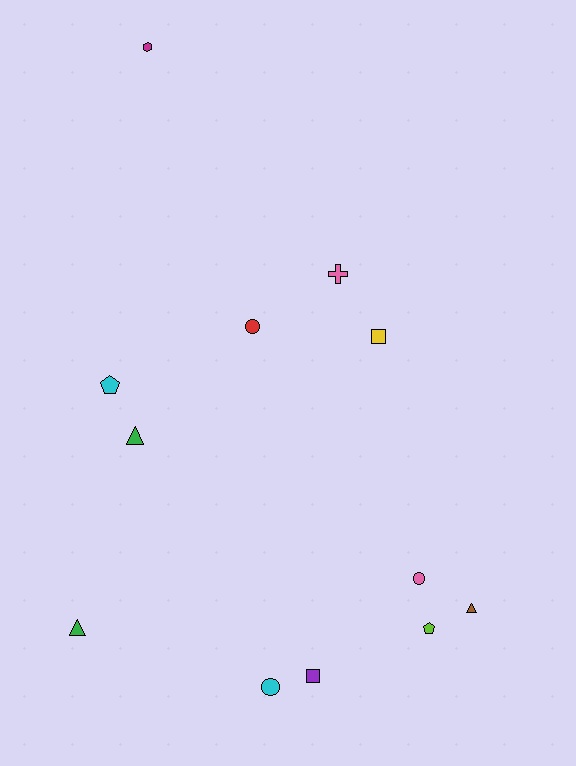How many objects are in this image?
There are 12 objects.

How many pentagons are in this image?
There are 2 pentagons.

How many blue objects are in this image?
There are no blue objects.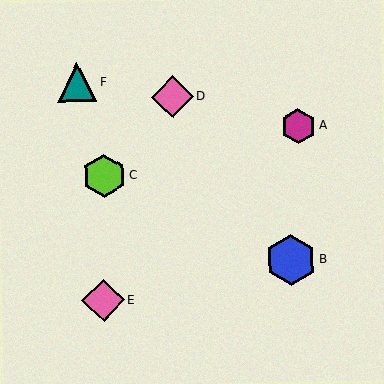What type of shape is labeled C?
Shape C is a lime hexagon.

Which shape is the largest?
The blue hexagon (labeled B) is the largest.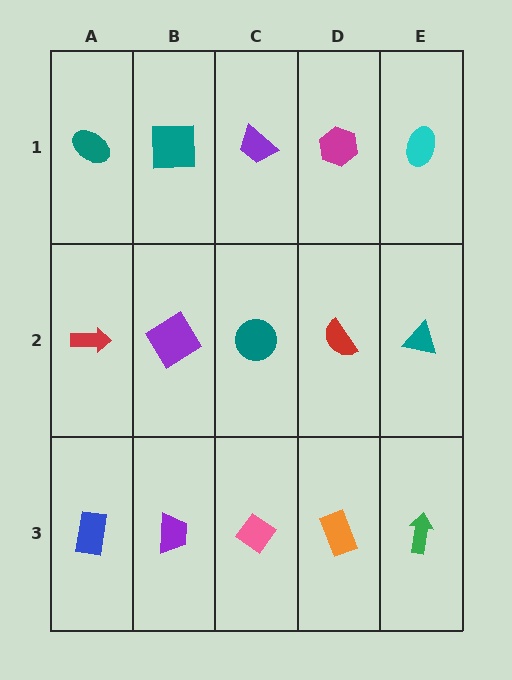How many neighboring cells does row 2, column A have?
3.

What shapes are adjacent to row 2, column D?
A magenta hexagon (row 1, column D), an orange rectangle (row 3, column D), a teal circle (row 2, column C), a teal triangle (row 2, column E).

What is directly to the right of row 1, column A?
A teal square.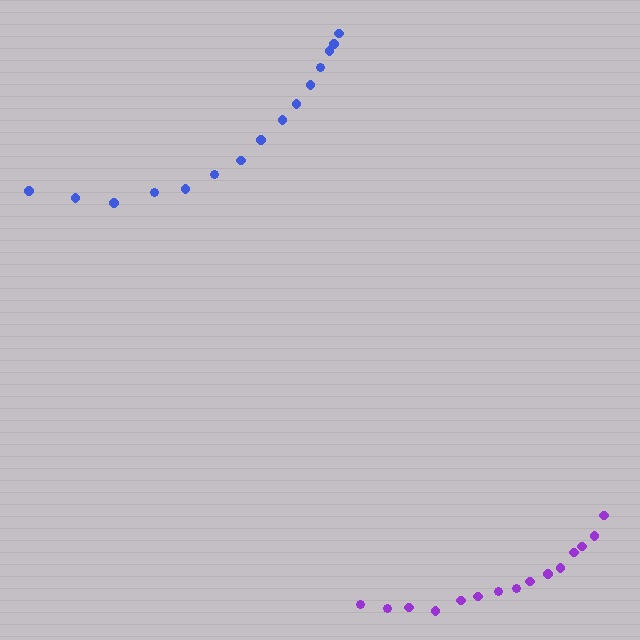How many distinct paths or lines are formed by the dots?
There are 2 distinct paths.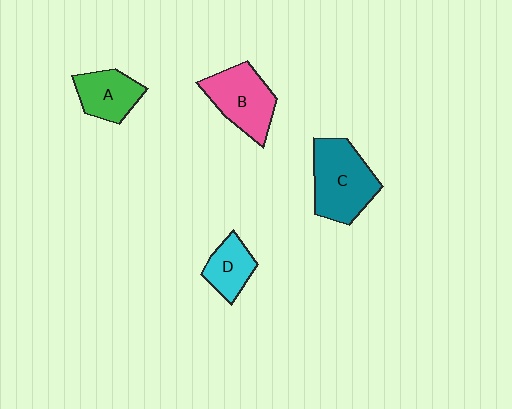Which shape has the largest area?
Shape C (teal).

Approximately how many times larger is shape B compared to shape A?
Approximately 1.3 times.